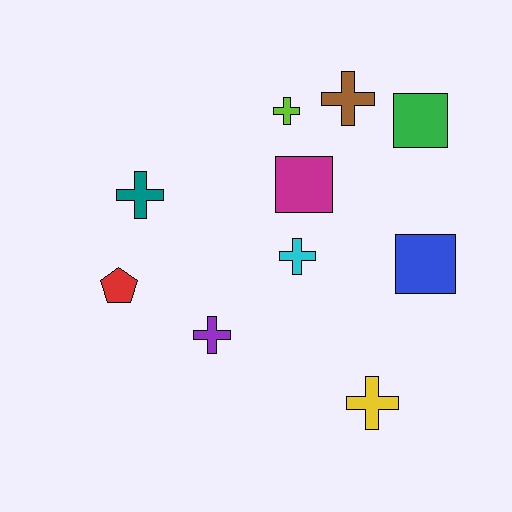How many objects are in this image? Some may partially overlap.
There are 10 objects.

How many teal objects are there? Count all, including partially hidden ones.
There is 1 teal object.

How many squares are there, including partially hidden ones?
There are 3 squares.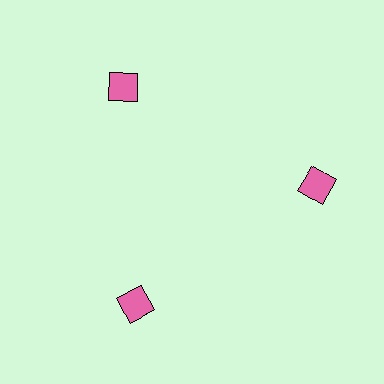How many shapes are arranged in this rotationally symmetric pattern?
There are 3 shapes, arranged in 3 groups of 1.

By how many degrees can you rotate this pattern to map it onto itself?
The pattern maps onto itself every 120 degrees of rotation.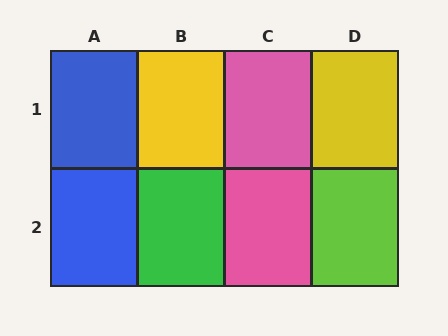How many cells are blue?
2 cells are blue.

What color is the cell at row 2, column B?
Green.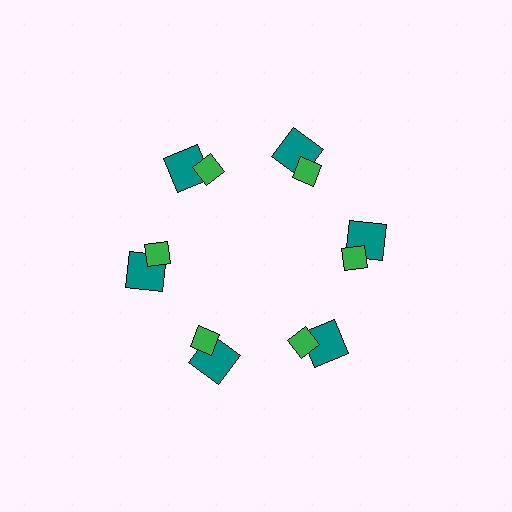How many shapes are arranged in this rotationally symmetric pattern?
There are 12 shapes, arranged in 6 groups of 2.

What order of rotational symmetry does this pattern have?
This pattern has 6-fold rotational symmetry.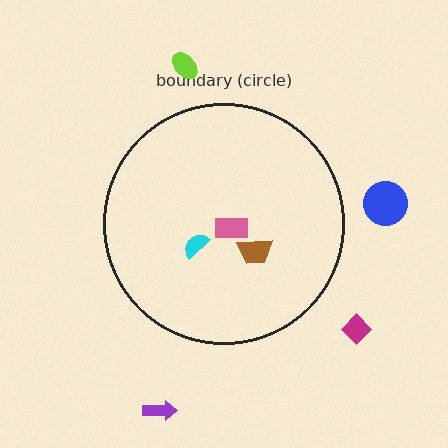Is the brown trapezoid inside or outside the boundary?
Inside.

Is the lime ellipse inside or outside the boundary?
Outside.